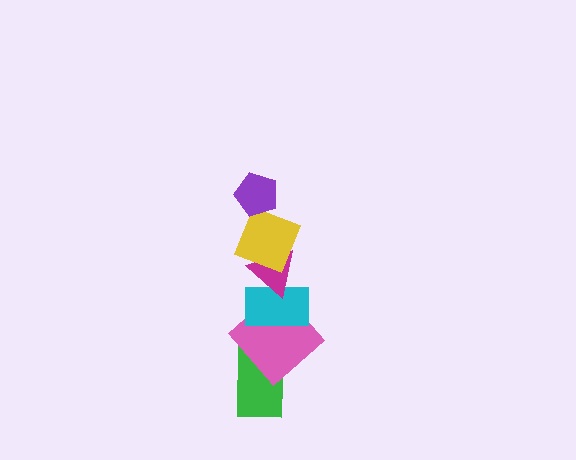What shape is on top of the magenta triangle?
The yellow square is on top of the magenta triangle.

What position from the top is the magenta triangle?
The magenta triangle is 3rd from the top.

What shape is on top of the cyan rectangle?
The magenta triangle is on top of the cyan rectangle.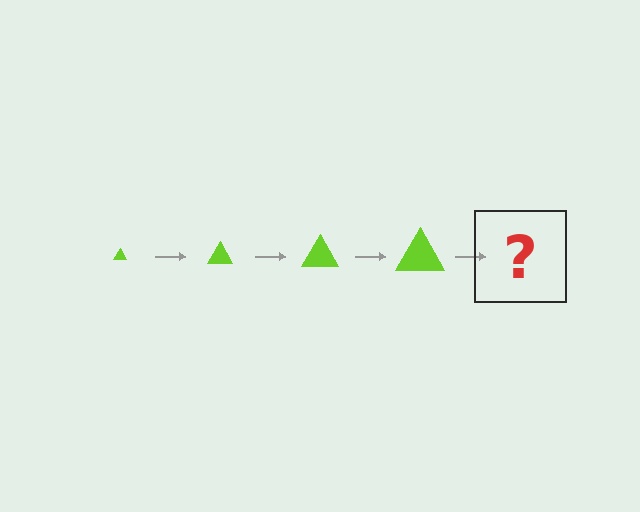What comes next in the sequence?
The next element should be a lime triangle, larger than the previous one.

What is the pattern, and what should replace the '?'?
The pattern is that the triangle gets progressively larger each step. The '?' should be a lime triangle, larger than the previous one.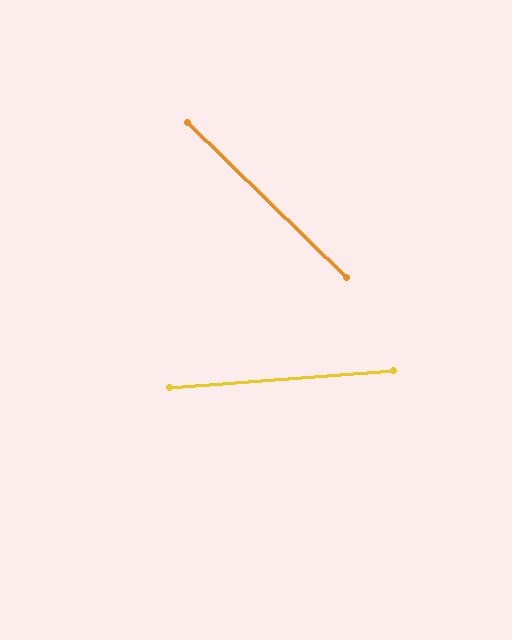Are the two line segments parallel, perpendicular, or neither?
Neither parallel nor perpendicular — they differ by about 49°.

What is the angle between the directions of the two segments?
Approximately 49 degrees.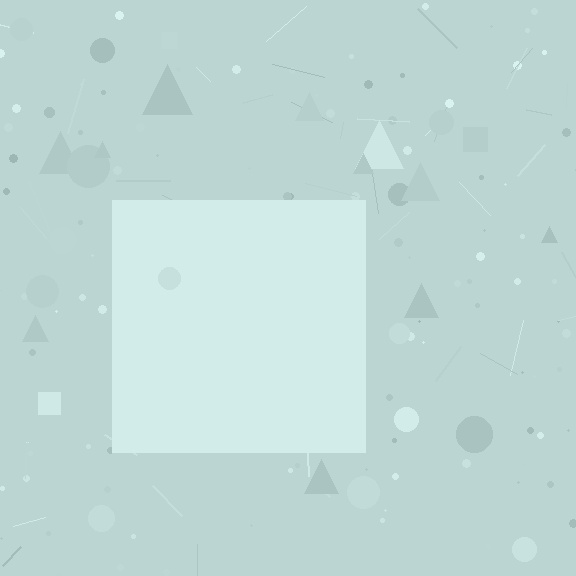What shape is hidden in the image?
A square is hidden in the image.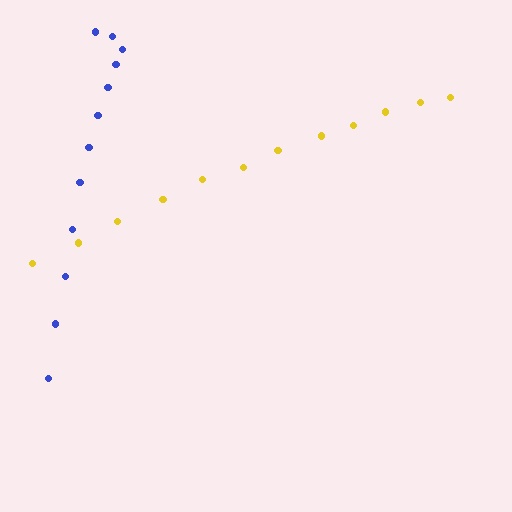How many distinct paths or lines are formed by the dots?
There are 2 distinct paths.